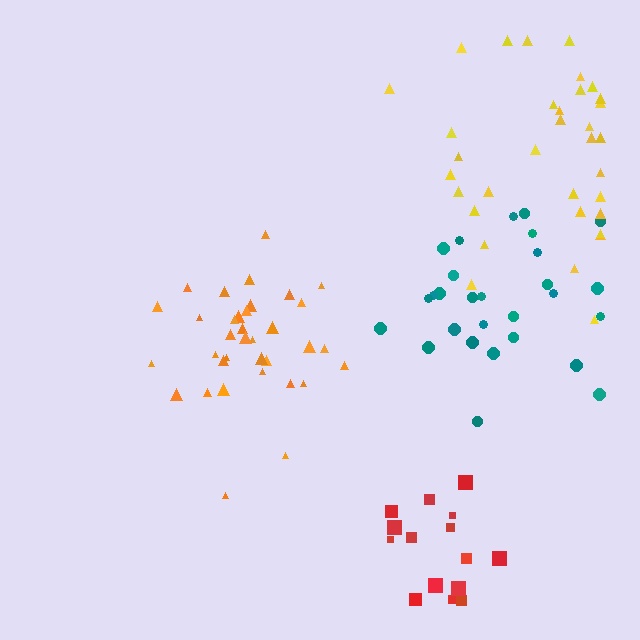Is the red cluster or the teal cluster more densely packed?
Teal.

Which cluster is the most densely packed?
Orange.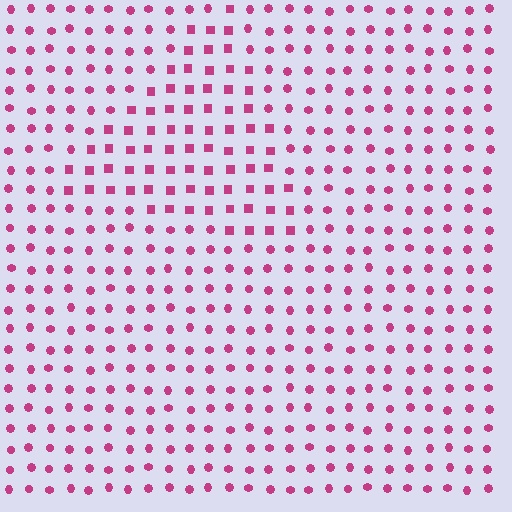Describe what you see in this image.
The image is filled with small magenta elements arranged in a uniform grid. A triangle-shaped region contains squares, while the surrounding area contains circles. The boundary is defined purely by the change in element shape.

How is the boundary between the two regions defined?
The boundary is defined by a change in element shape: squares inside vs. circles outside. All elements share the same color and spacing.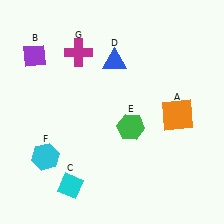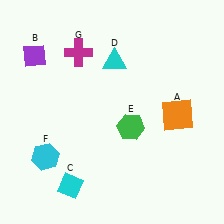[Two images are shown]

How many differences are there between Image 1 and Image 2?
There is 1 difference between the two images.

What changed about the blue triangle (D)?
In Image 1, D is blue. In Image 2, it changed to cyan.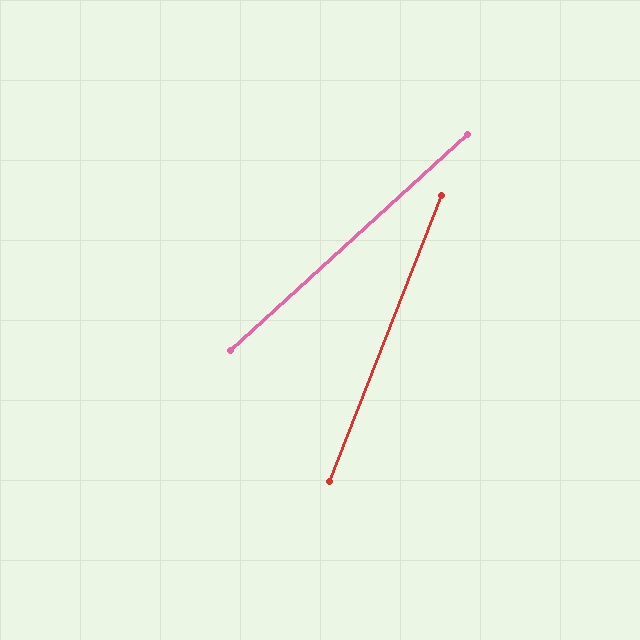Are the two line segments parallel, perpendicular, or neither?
Neither parallel nor perpendicular — they differ by about 26°.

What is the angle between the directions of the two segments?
Approximately 26 degrees.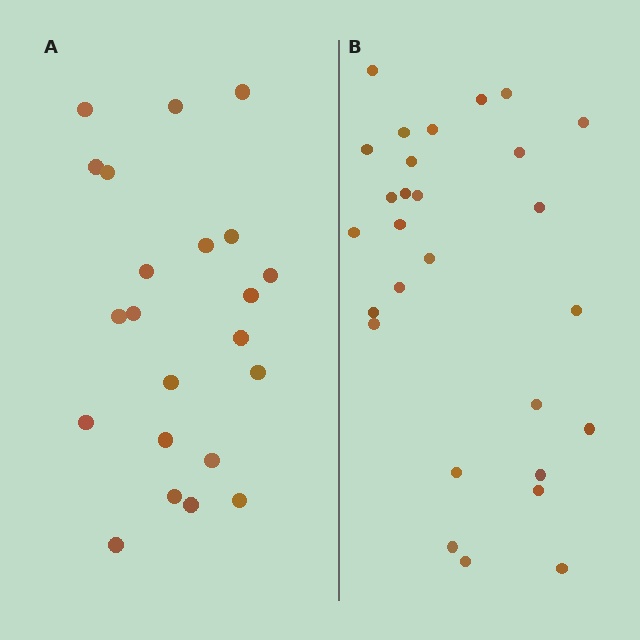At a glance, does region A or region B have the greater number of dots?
Region B (the right region) has more dots.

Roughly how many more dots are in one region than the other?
Region B has about 6 more dots than region A.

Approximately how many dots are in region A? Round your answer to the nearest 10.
About 20 dots. (The exact count is 22, which rounds to 20.)